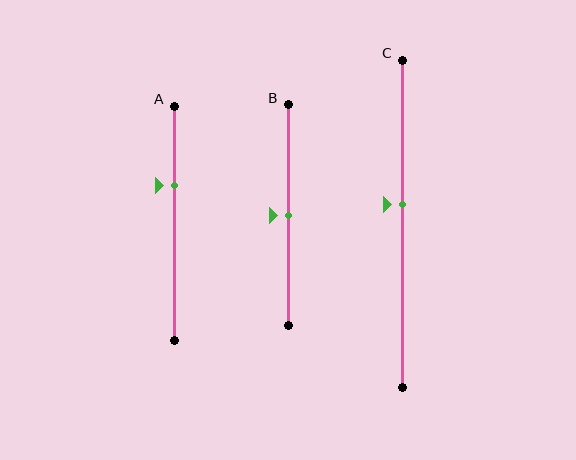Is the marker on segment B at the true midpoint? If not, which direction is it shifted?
Yes, the marker on segment B is at the true midpoint.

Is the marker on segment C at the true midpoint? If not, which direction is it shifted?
No, the marker on segment C is shifted upward by about 6% of the segment length.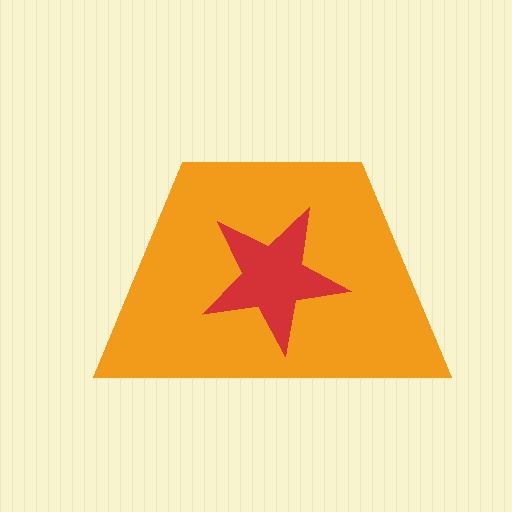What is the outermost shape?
The orange trapezoid.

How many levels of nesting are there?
2.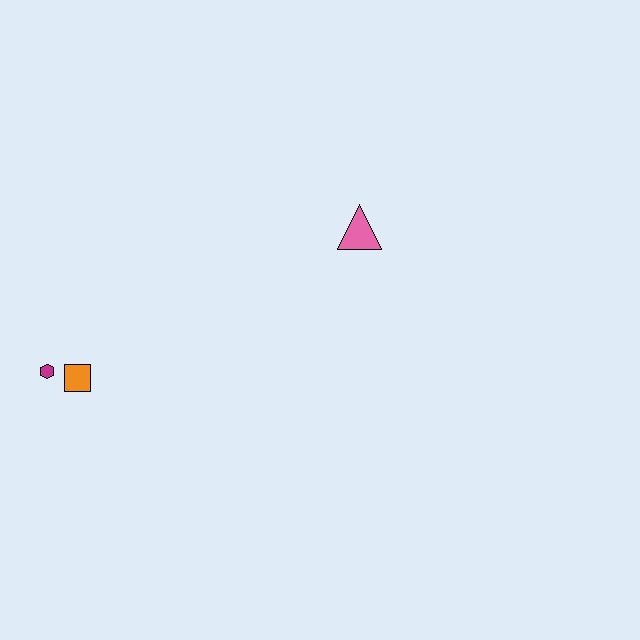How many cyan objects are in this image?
There are no cyan objects.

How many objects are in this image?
There are 3 objects.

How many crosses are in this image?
There are no crosses.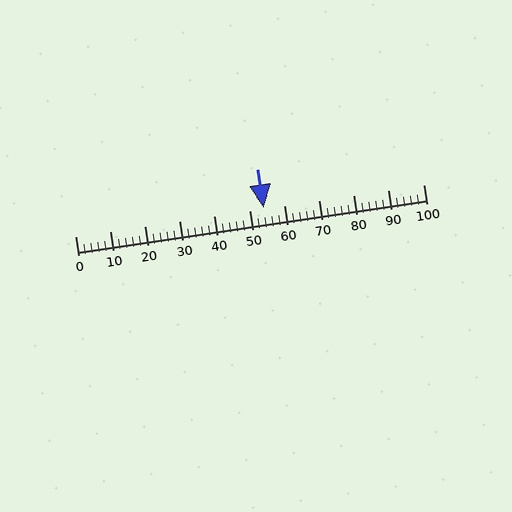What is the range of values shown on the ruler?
The ruler shows values from 0 to 100.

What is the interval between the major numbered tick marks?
The major tick marks are spaced 10 units apart.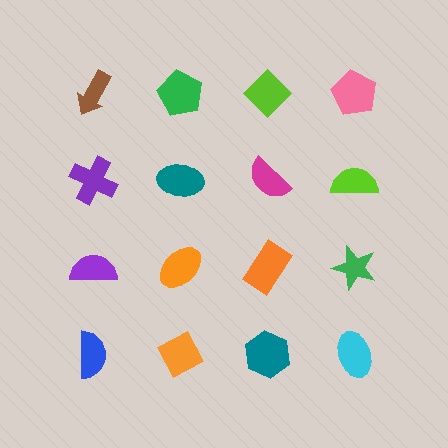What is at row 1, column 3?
A lime diamond.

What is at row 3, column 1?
A purple semicircle.